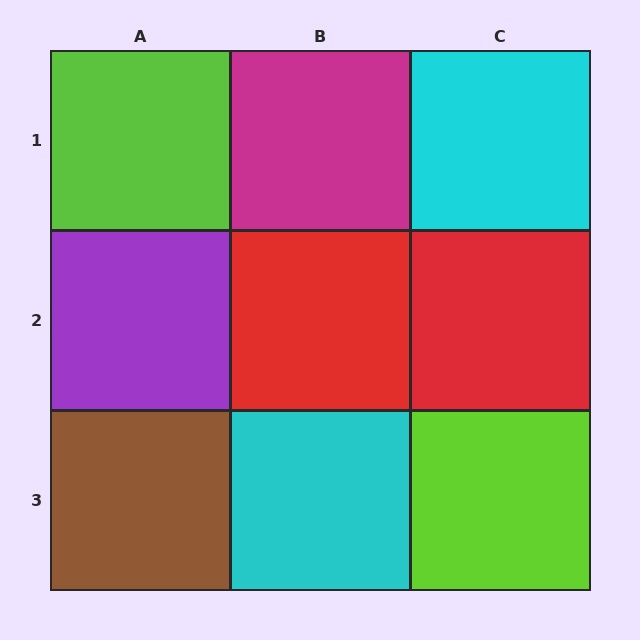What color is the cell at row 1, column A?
Lime.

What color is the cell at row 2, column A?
Purple.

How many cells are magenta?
1 cell is magenta.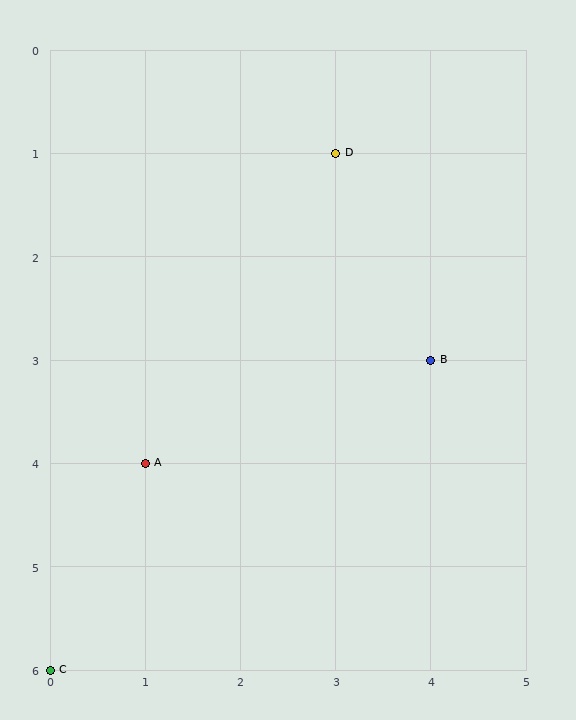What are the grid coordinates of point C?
Point C is at grid coordinates (0, 6).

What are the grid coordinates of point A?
Point A is at grid coordinates (1, 4).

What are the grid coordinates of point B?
Point B is at grid coordinates (4, 3).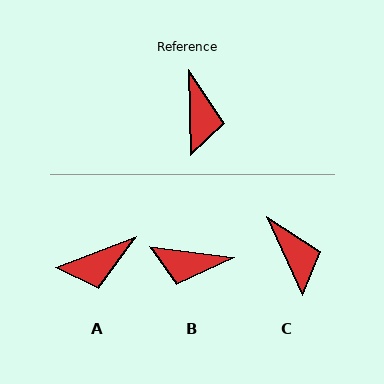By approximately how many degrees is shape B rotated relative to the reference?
Approximately 99 degrees clockwise.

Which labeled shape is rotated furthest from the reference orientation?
B, about 99 degrees away.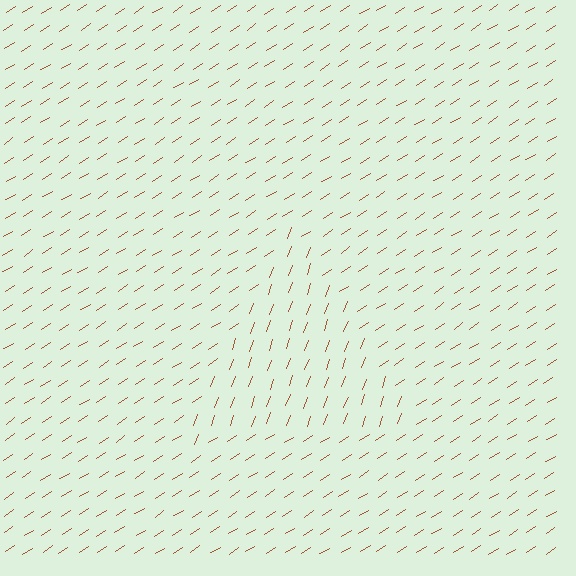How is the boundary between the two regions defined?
The boundary is defined purely by a change in line orientation (approximately 37 degrees difference). All lines are the same color and thickness.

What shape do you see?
I see a triangle.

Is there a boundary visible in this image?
Yes, there is a texture boundary formed by a change in line orientation.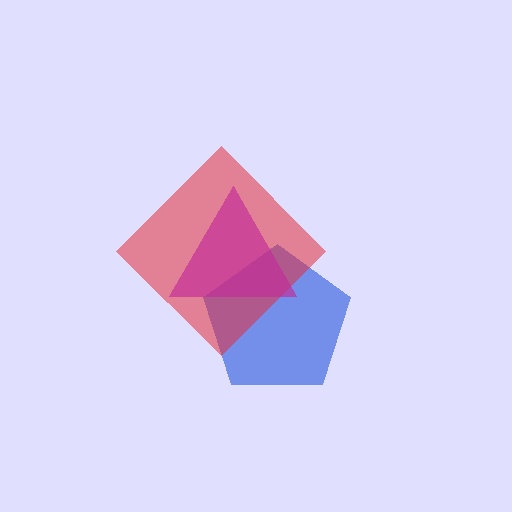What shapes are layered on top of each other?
The layered shapes are: a blue pentagon, a red diamond, a magenta triangle.